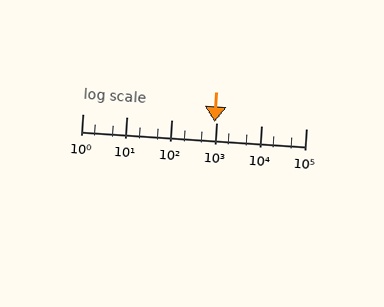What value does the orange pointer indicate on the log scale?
The pointer indicates approximately 930.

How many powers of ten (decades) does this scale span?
The scale spans 5 decades, from 1 to 100000.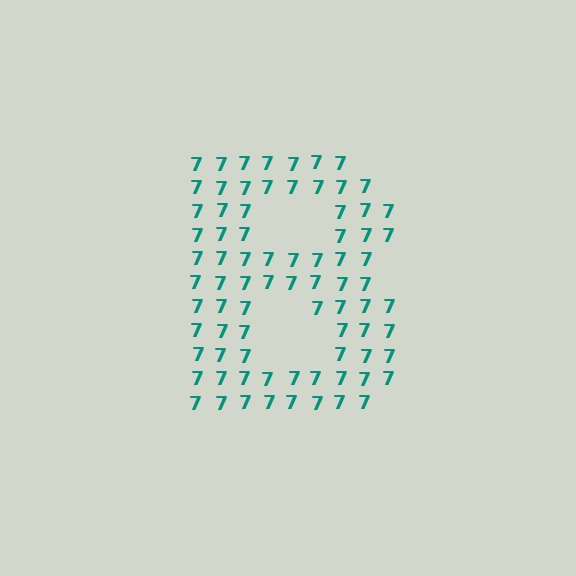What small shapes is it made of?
It is made of small digit 7's.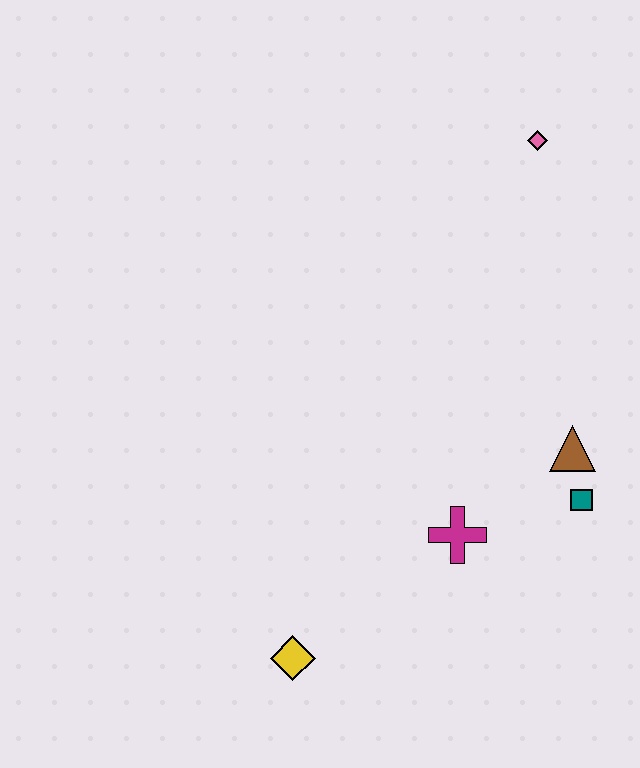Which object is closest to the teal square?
The brown triangle is closest to the teal square.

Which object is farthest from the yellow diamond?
The pink diamond is farthest from the yellow diamond.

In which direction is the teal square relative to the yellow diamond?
The teal square is to the right of the yellow diamond.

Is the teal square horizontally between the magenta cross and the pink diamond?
No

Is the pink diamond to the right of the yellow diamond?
Yes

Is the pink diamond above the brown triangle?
Yes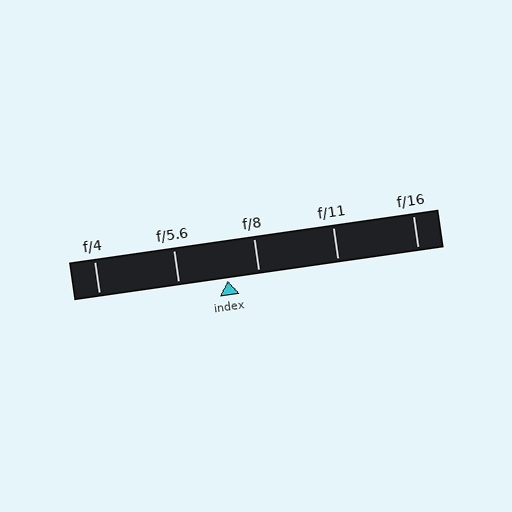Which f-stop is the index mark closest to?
The index mark is closest to f/8.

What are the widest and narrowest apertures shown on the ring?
The widest aperture shown is f/4 and the narrowest is f/16.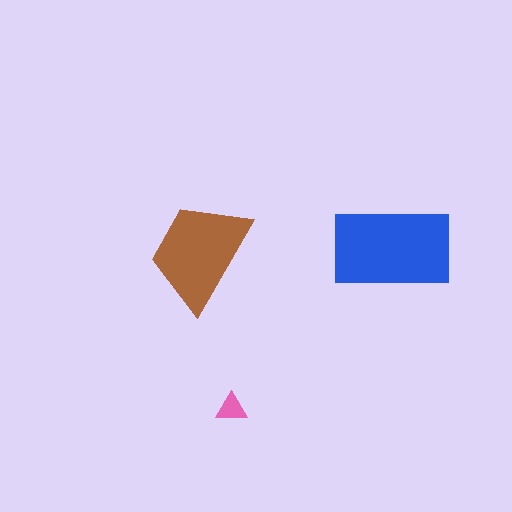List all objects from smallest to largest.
The pink triangle, the brown trapezoid, the blue rectangle.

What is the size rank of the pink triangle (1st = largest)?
3rd.